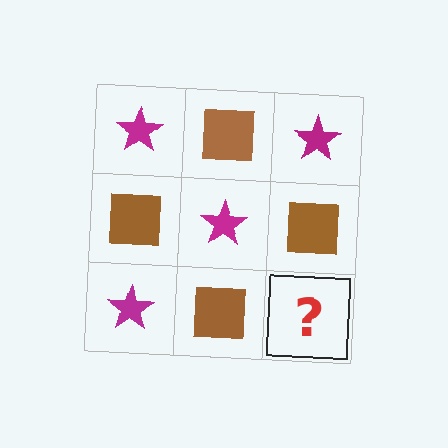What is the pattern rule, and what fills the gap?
The rule is that it alternates magenta star and brown square in a checkerboard pattern. The gap should be filled with a magenta star.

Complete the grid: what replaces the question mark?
The question mark should be replaced with a magenta star.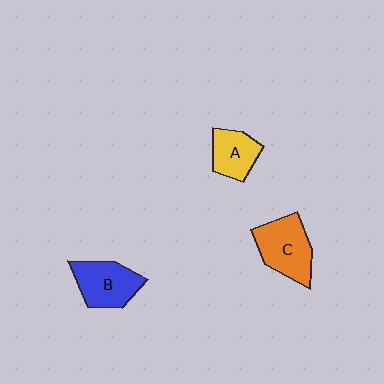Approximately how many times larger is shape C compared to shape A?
Approximately 1.4 times.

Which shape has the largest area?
Shape C (orange).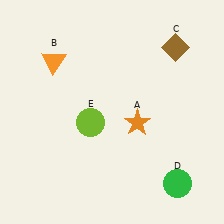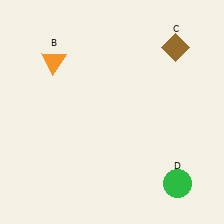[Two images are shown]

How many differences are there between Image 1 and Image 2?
There are 2 differences between the two images.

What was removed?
The lime circle (E), the orange star (A) were removed in Image 2.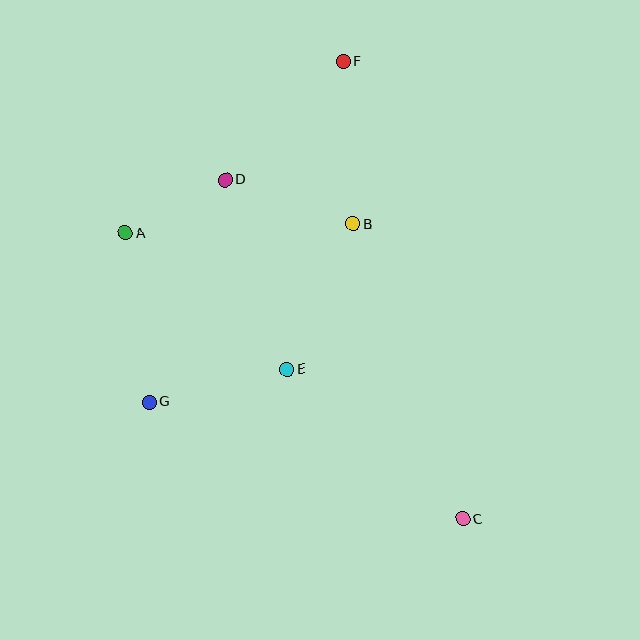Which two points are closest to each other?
Points A and D are closest to each other.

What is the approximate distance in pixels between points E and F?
The distance between E and F is approximately 313 pixels.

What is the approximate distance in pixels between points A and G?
The distance between A and G is approximately 171 pixels.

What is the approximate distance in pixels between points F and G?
The distance between F and G is approximately 392 pixels.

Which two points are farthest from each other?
Points C and F are farthest from each other.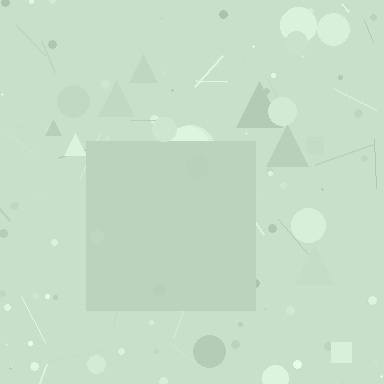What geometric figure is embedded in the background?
A square is embedded in the background.